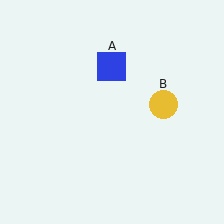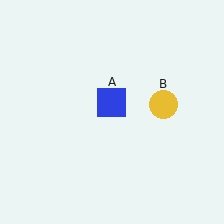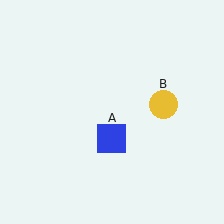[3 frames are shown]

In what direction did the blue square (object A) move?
The blue square (object A) moved down.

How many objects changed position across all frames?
1 object changed position: blue square (object A).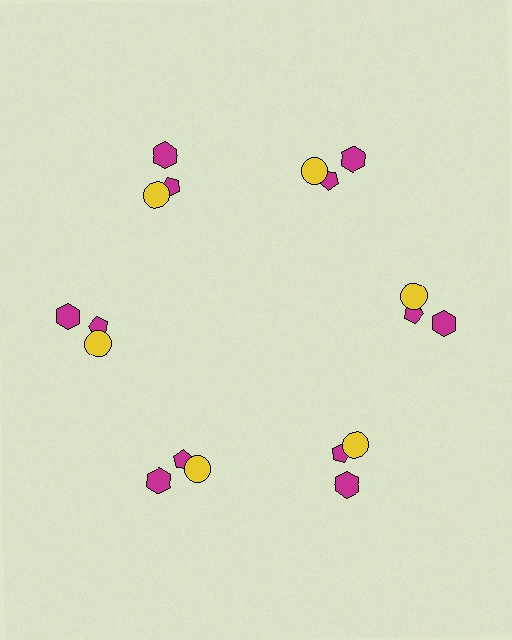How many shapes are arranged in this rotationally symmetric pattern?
There are 18 shapes, arranged in 6 groups of 3.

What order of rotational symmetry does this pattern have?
This pattern has 6-fold rotational symmetry.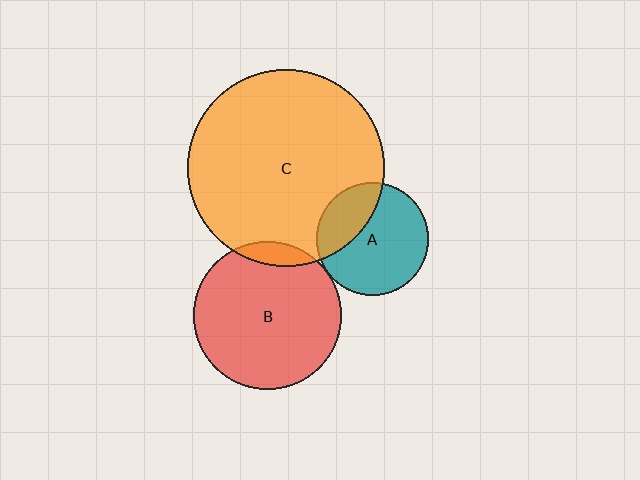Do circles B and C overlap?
Yes.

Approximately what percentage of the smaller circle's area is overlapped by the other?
Approximately 10%.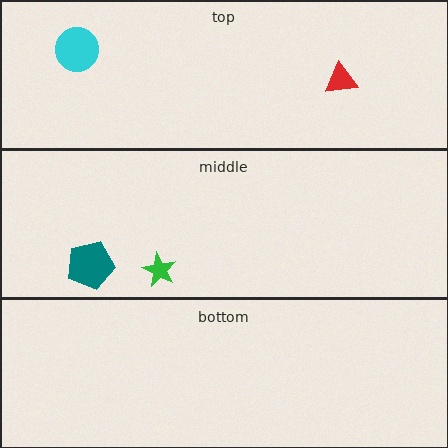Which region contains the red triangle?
The top region.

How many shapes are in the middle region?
2.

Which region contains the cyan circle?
The top region.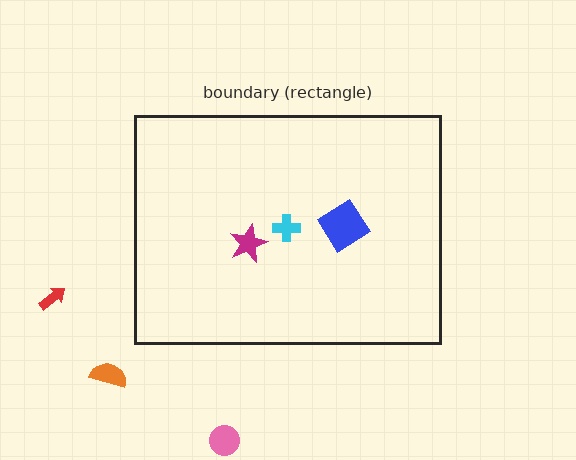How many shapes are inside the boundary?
3 inside, 3 outside.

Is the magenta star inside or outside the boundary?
Inside.